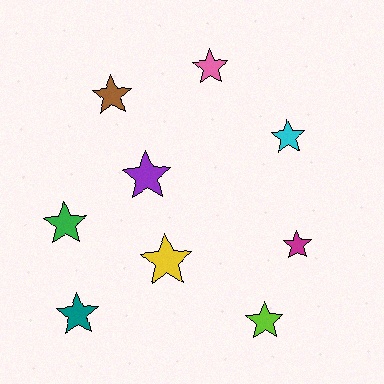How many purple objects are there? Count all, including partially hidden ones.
There is 1 purple object.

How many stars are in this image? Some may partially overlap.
There are 9 stars.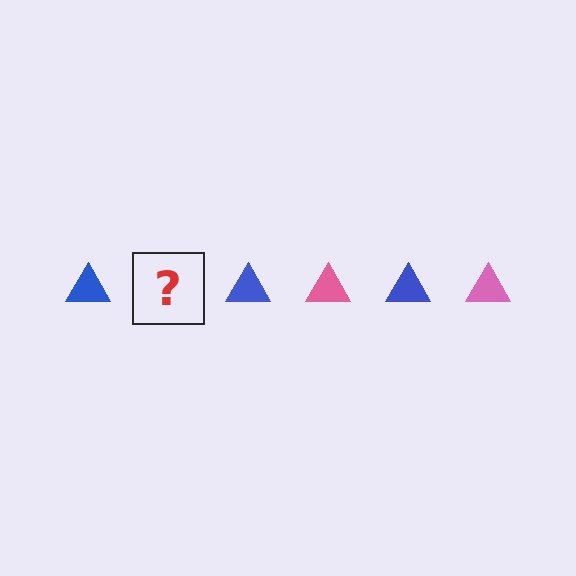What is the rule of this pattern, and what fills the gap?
The rule is that the pattern cycles through blue, pink triangles. The gap should be filled with a pink triangle.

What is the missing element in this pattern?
The missing element is a pink triangle.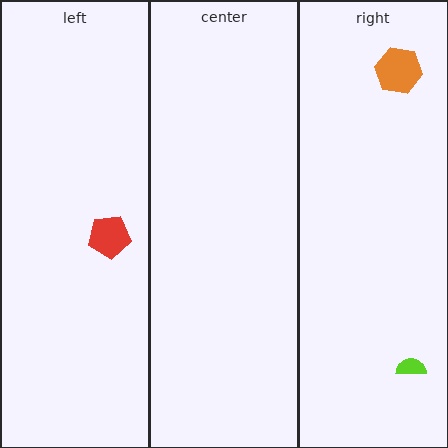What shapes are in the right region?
The orange hexagon, the lime semicircle.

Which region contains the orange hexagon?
The right region.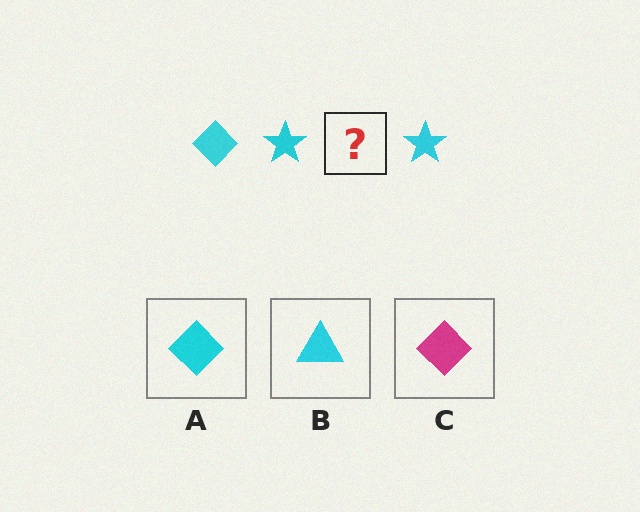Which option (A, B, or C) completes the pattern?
A.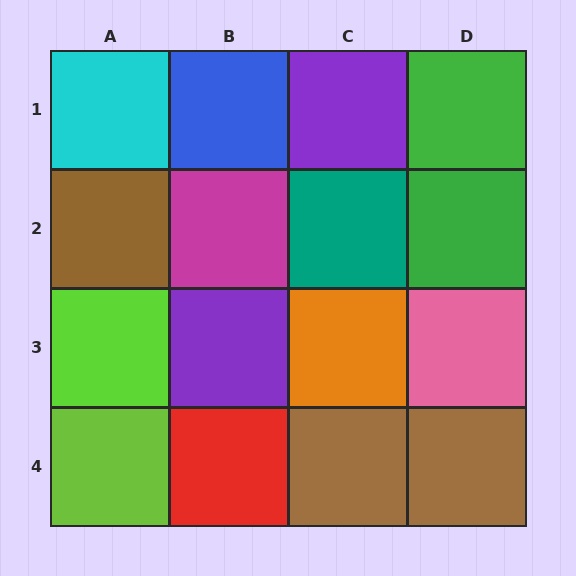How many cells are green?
2 cells are green.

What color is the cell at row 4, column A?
Lime.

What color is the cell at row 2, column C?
Teal.